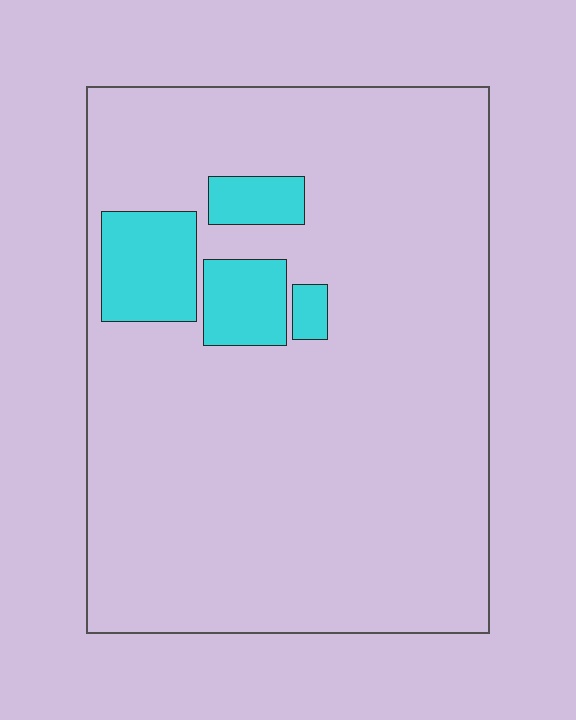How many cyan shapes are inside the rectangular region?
4.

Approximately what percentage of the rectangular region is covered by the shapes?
Approximately 10%.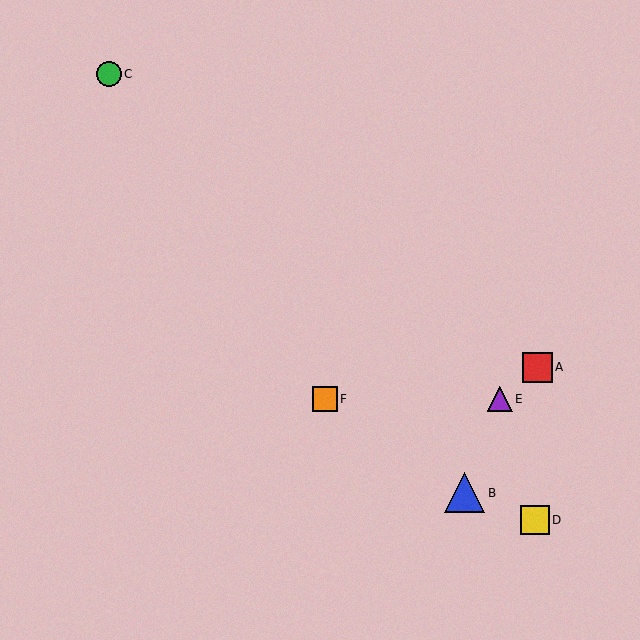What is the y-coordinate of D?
Object D is at y≈520.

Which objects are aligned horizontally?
Objects E, F are aligned horizontally.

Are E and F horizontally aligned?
Yes, both are at y≈399.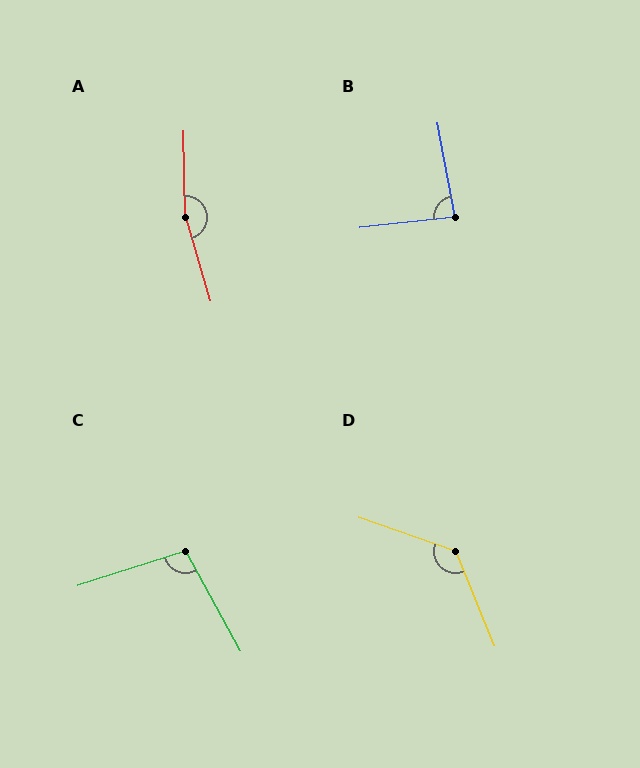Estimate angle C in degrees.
Approximately 101 degrees.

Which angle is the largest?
A, at approximately 165 degrees.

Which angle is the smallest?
B, at approximately 86 degrees.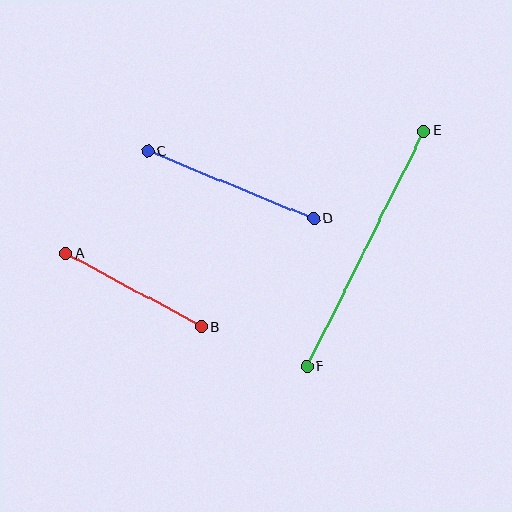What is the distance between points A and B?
The distance is approximately 154 pixels.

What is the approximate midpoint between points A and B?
The midpoint is at approximately (134, 290) pixels.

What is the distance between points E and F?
The distance is approximately 263 pixels.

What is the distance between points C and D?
The distance is approximately 179 pixels.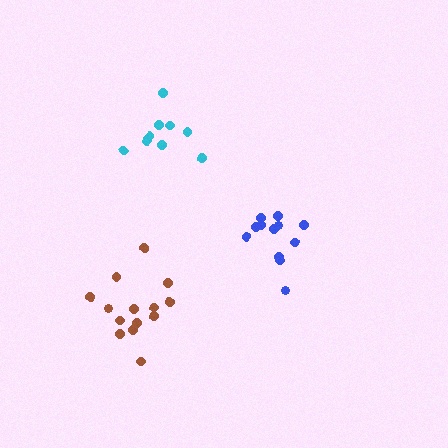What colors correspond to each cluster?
The clusters are colored: cyan, brown, blue.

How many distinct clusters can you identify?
There are 3 distinct clusters.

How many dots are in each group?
Group 1: 10 dots, Group 2: 14 dots, Group 3: 12 dots (36 total).